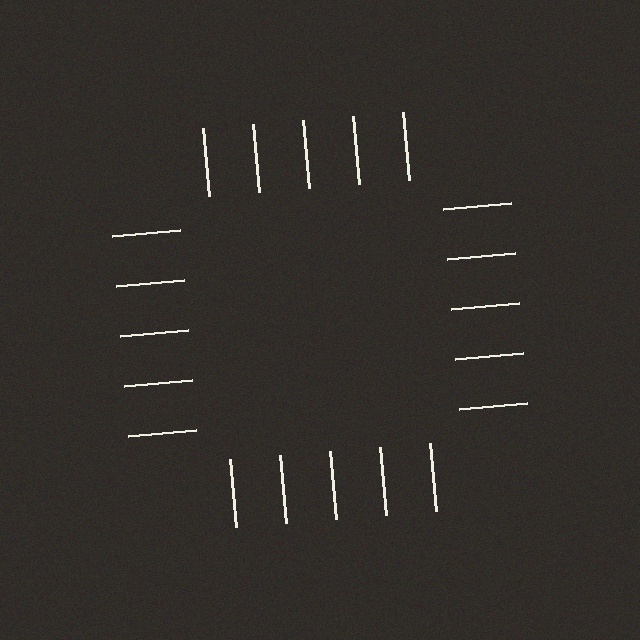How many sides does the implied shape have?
4 sides — the line-ends trace a square.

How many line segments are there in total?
20 — 5 along each of the 4 edges.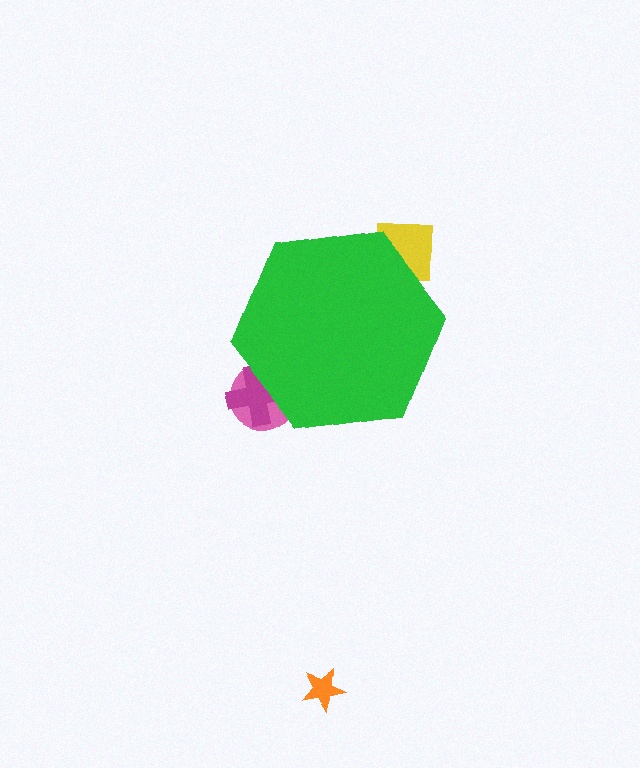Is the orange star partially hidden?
No, the orange star is fully visible.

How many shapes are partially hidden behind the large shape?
3 shapes are partially hidden.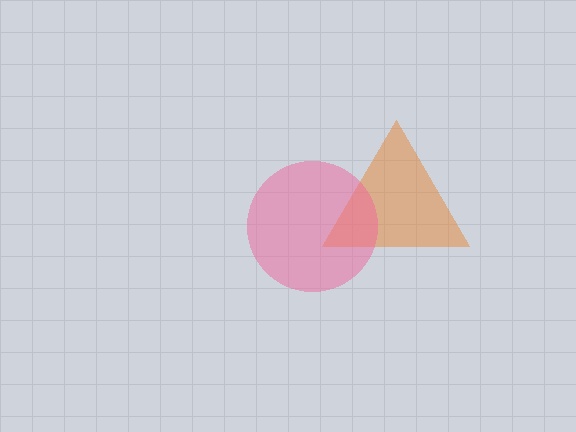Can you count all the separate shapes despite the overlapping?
Yes, there are 2 separate shapes.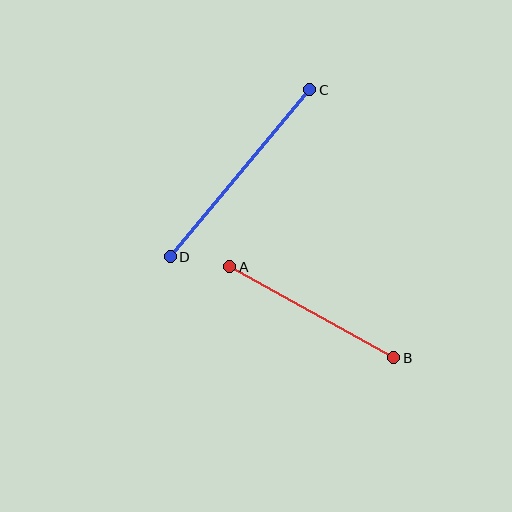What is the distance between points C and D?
The distance is approximately 218 pixels.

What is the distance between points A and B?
The distance is approximately 187 pixels.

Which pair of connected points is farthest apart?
Points C and D are farthest apart.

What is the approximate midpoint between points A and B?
The midpoint is at approximately (312, 312) pixels.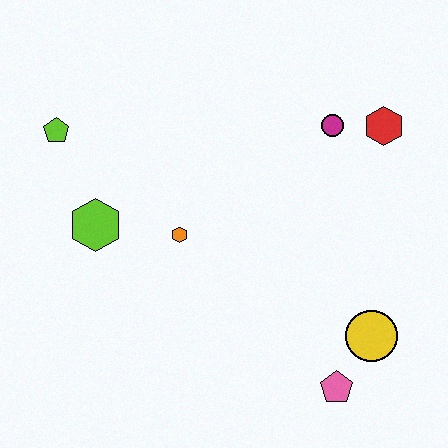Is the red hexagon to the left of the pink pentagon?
No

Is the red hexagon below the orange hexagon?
No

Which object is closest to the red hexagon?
The magenta circle is closest to the red hexagon.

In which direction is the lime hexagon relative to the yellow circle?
The lime hexagon is to the left of the yellow circle.